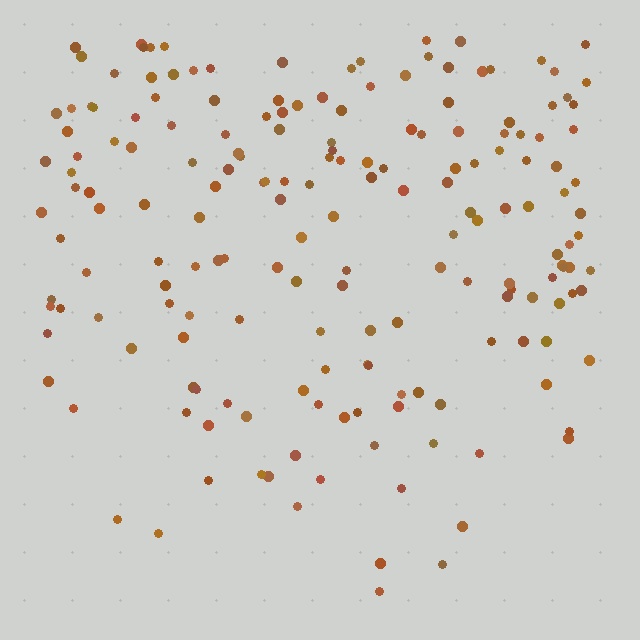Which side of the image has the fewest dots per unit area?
The bottom.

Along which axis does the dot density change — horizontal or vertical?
Vertical.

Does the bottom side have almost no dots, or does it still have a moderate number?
Still a moderate number, just noticeably fewer than the top.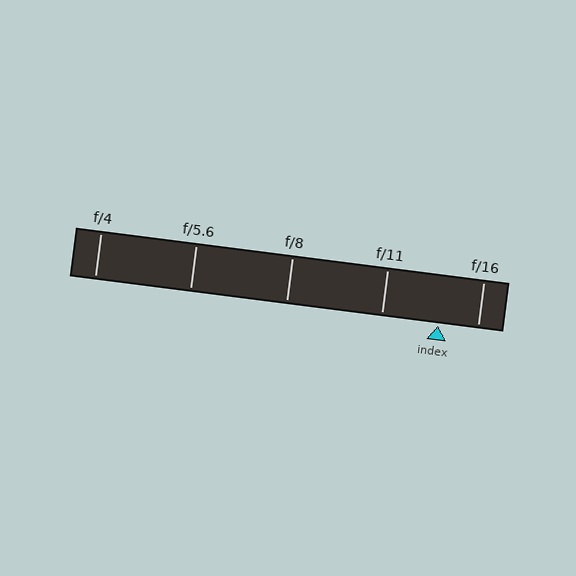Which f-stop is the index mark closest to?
The index mark is closest to f/16.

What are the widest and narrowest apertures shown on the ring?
The widest aperture shown is f/4 and the narrowest is f/16.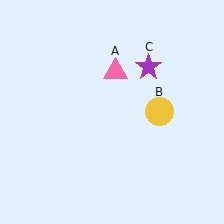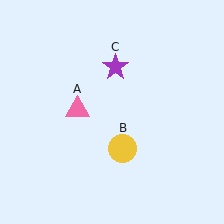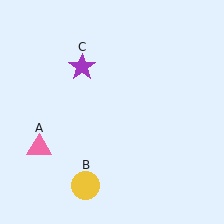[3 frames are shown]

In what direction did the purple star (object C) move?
The purple star (object C) moved left.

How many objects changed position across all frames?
3 objects changed position: pink triangle (object A), yellow circle (object B), purple star (object C).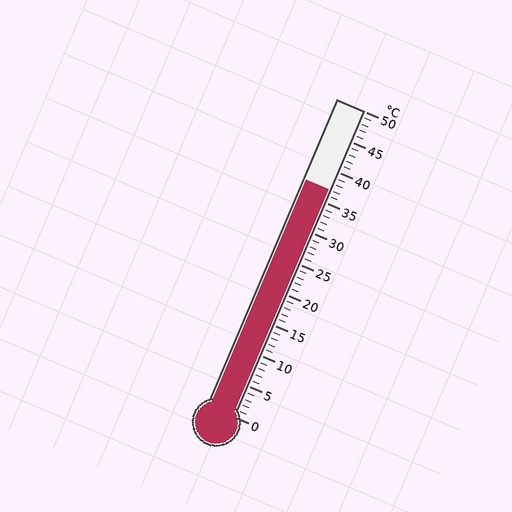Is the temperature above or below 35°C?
The temperature is above 35°C.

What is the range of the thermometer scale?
The thermometer scale ranges from 0°C to 50°C.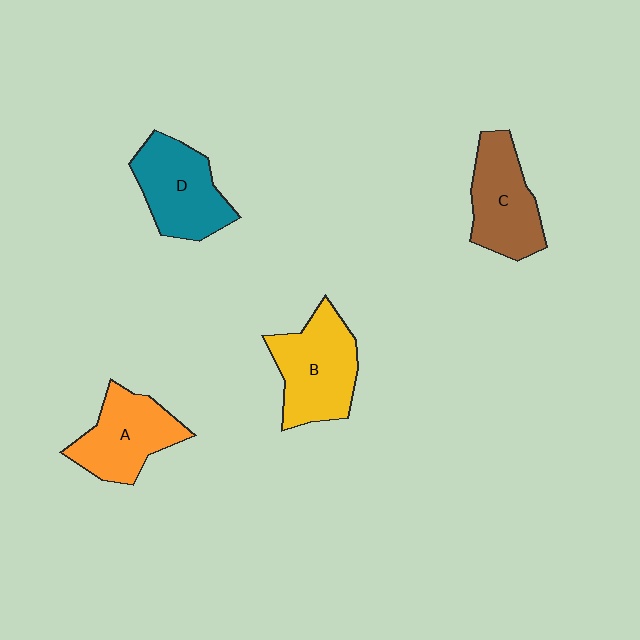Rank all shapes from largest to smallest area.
From largest to smallest: B (yellow), D (teal), C (brown), A (orange).